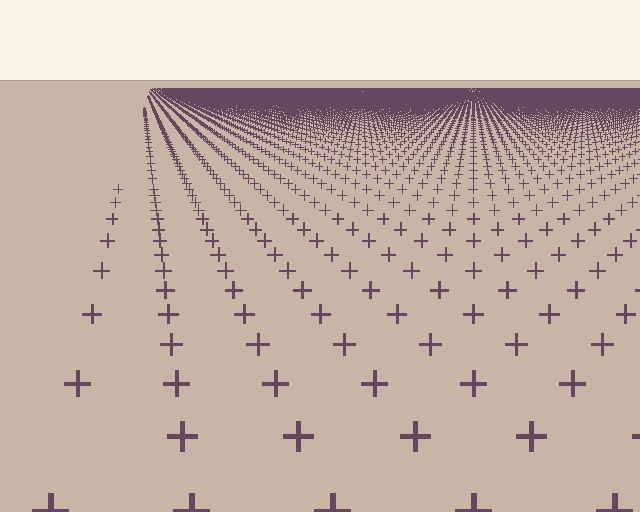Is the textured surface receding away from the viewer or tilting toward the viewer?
The surface is receding away from the viewer. Texture elements get smaller and denser toward the top.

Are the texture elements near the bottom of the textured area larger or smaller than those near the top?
Larger. Near the bottom, elements are closer to the viewer and appear at a bigger on-screen size.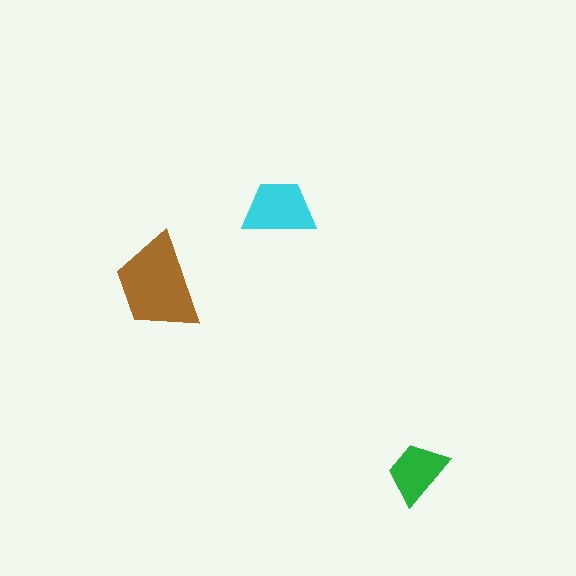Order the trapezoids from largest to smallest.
the brown one, the cyan one, the green one.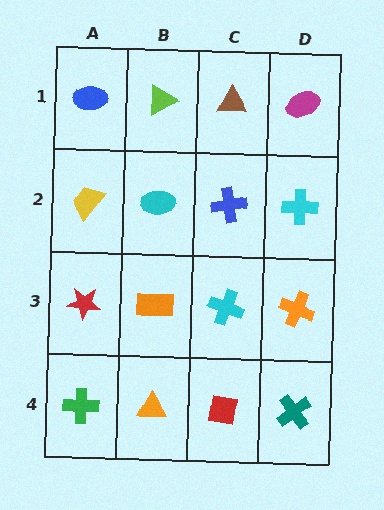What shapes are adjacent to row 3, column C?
A blue cross (row 2, column C), a red square (row 4, column C), an orange rectangle (row 3, column B), an orange cross (row 3, column D).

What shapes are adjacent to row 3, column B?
A cyan ellipse (row 2, column B), an orange triangle (row 4, column B), a red star (row 3, column A), a cyan cross (row 3, column C).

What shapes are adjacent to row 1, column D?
A cyan cross (row 2, column D), a brown triangle (row 1, column C).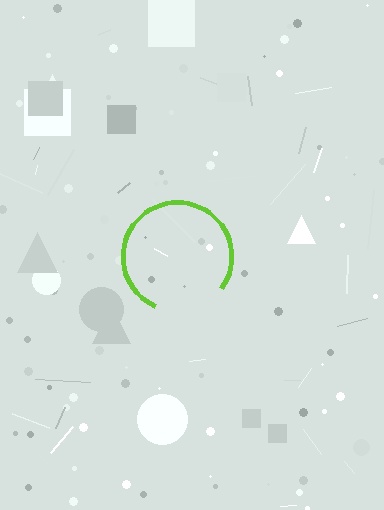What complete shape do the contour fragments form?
The contour fragments form a circle.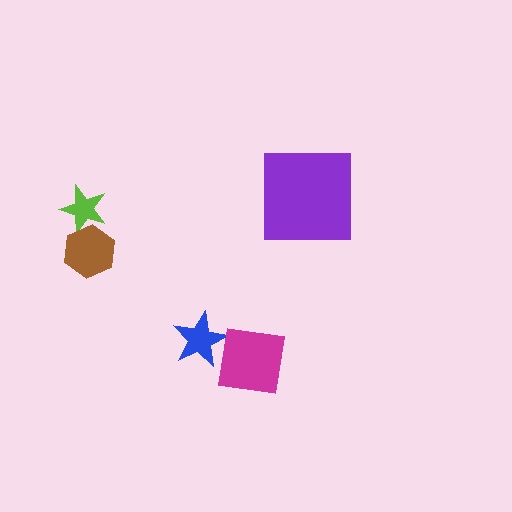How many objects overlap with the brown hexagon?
1 object overlaps with the brown hexagon.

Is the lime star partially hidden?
Yes, it is partially covered by another shape.